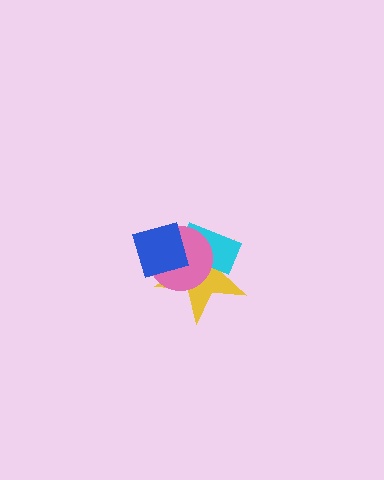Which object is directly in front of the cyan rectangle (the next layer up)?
The pink circle is directly in front of the cyan rectangle.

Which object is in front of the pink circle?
The blue diamond is in front of the pink circle.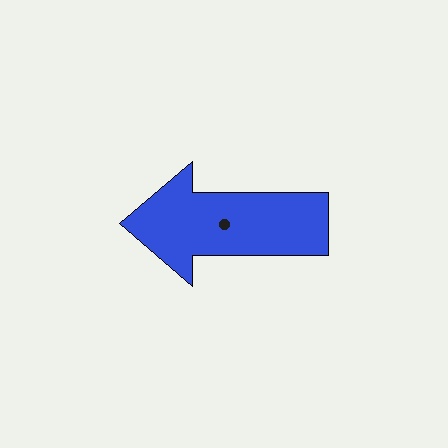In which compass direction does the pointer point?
West.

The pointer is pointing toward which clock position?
Roughly 9 o'clock.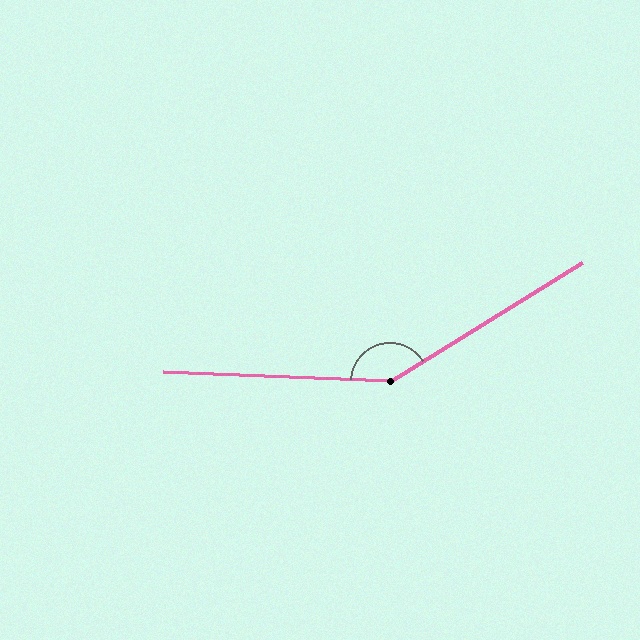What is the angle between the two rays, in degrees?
Approximately 146 degrees.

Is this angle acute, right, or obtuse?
It is obtuse.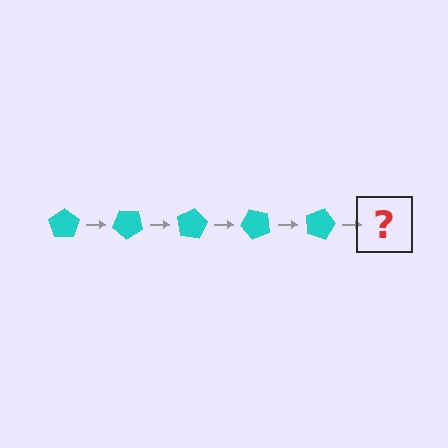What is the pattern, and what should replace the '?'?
The pattern is that the pentagon rotates 40 degrees each step. The '?' should be a cyan pentagon rotated 200 degrees.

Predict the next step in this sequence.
The next step is a cyan pentagon rotated 200 degrees.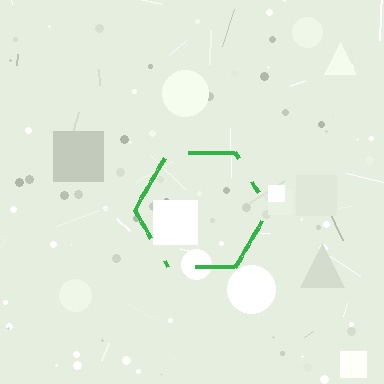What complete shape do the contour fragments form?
The contour fragments form a hexagon.